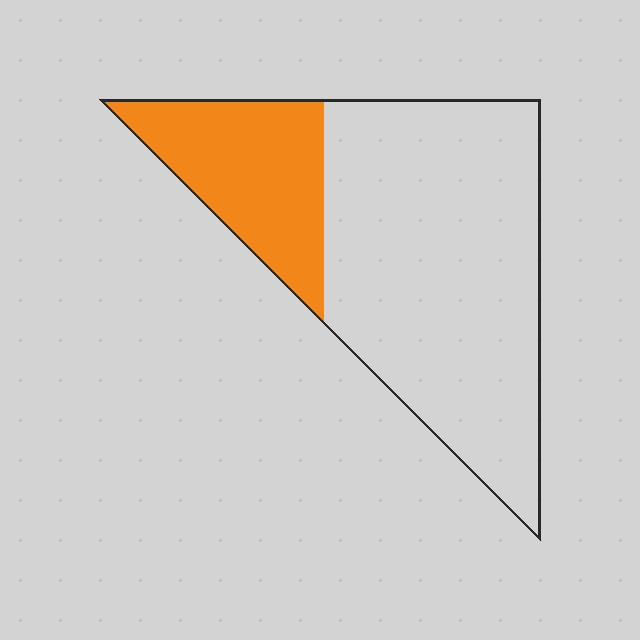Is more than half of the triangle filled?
No.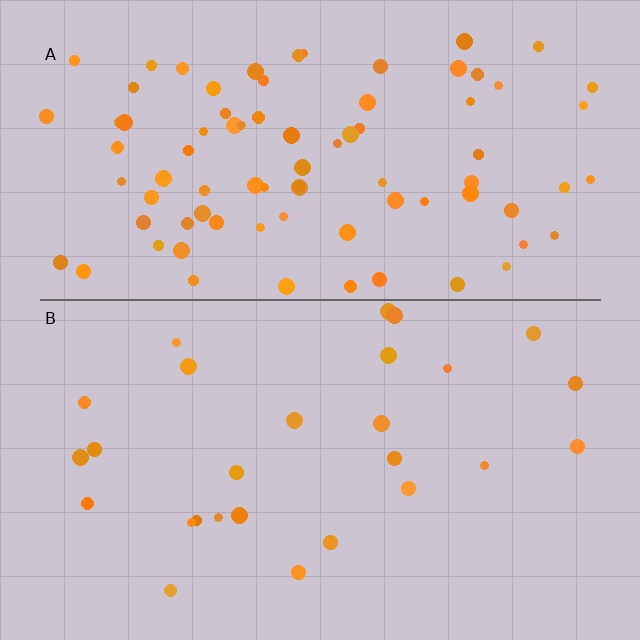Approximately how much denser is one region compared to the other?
Approximately 3.2× — region A over region B.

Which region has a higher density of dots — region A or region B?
A (the top).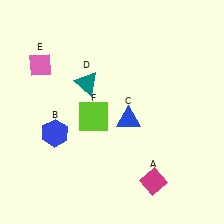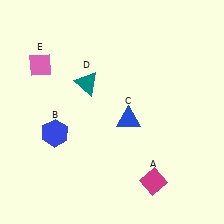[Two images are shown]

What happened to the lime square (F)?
The lime square (F) was removed in Image 2. It was in the bottom-left area of Image 1.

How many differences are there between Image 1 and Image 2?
There is 1 difference between the two images.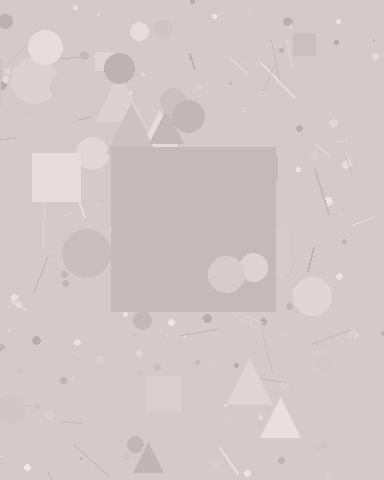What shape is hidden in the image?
A square is hidden in the image.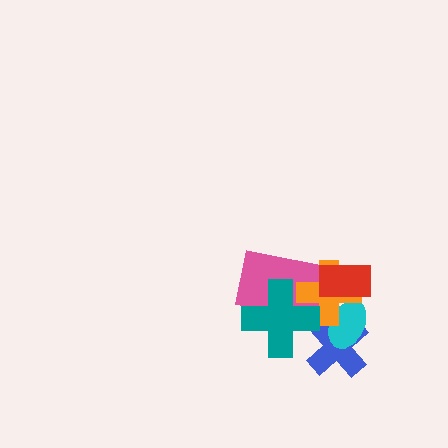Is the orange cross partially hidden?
Yes, it is partially covered by another shape.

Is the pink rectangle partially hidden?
Yes, it is partially covered by another shape.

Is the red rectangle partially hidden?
No, no other shape covers it.